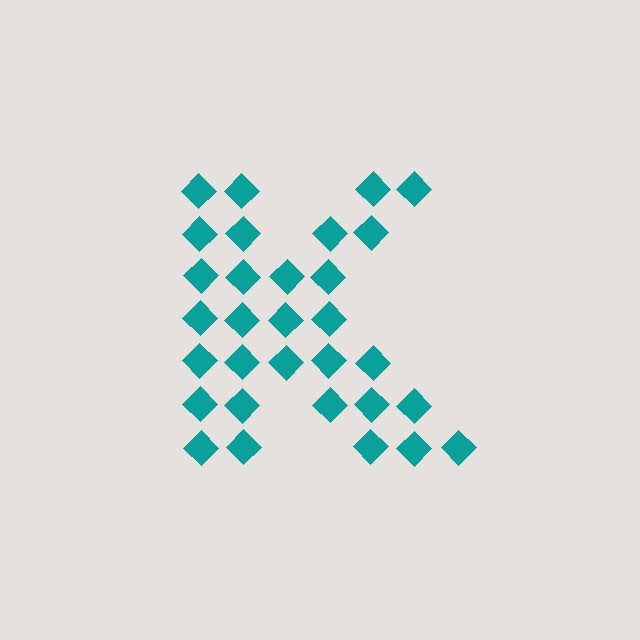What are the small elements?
The small elements are diamonds.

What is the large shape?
The large shape is the letter K.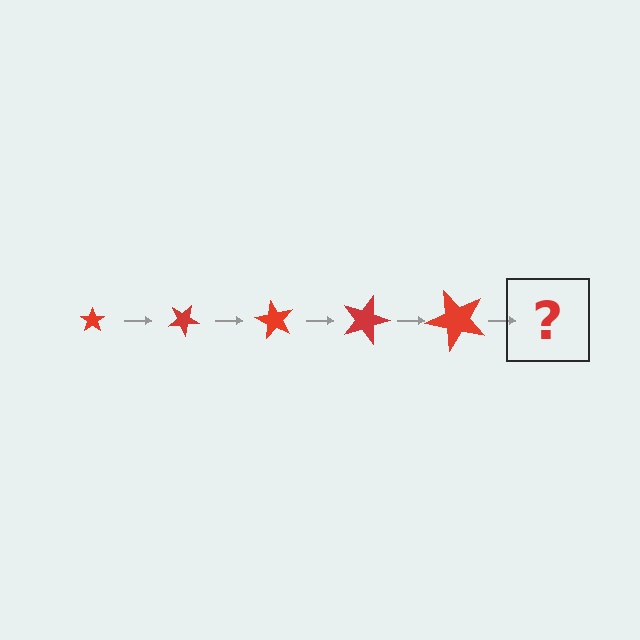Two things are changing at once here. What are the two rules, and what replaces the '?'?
The two rules are that the star grows larger each step and it rotates 30 degrees each step. The '?' should be a star, larger than the previous one and rotated 150 degrees from the start.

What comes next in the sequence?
The next element should be a star, larger than the previous one and rotated 150 degrees from the start.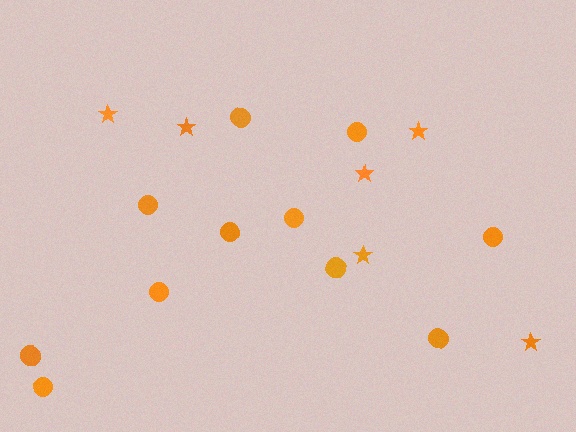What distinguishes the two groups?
There are 2 groups: one group of circles (11) and one group of stars (6).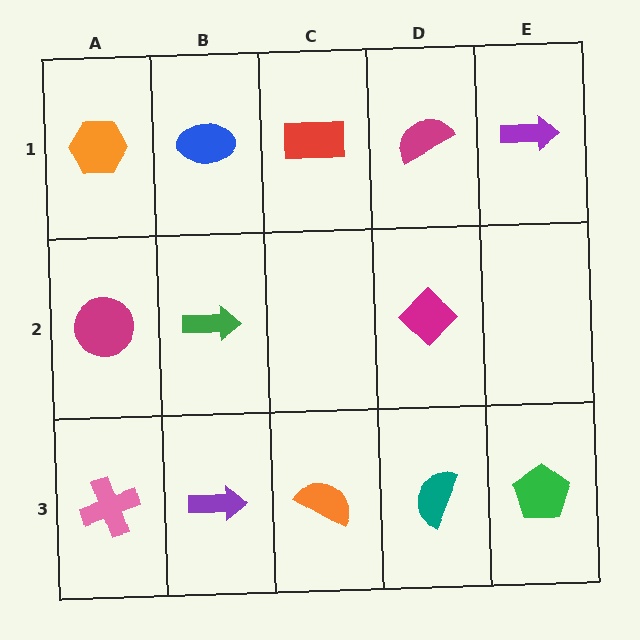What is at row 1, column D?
A magenta semicircle.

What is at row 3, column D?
A teal semicircle.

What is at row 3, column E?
A green pentagon.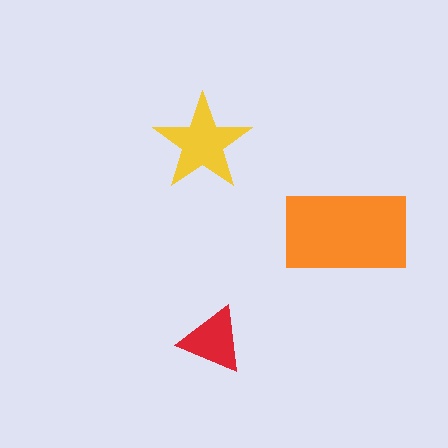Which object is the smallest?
The red triangle.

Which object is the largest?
The orange rectangle.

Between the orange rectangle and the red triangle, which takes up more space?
The orange rectangle.